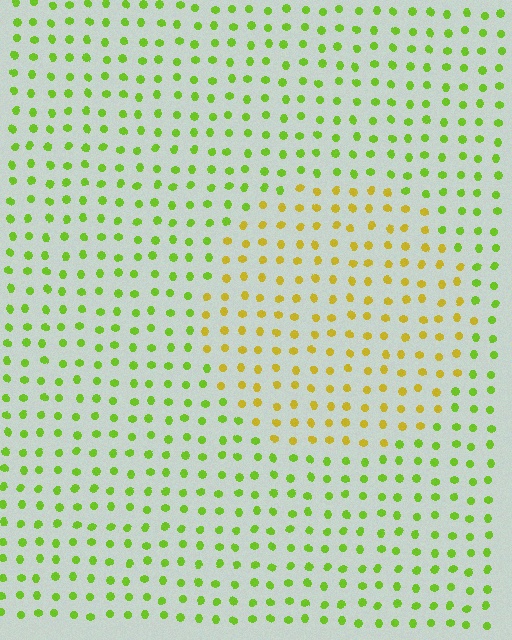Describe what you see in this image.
The image is filled with small lime elements in a uniform arrangement. A circle-shaped region is visible where the elements are tinted to a slightly different hue, forming a subtle color boundary.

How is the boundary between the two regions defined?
The boundary is defined purely by a slight shift in hue (about 41 degrees). Spacing, size, and orientation are identical on both sides.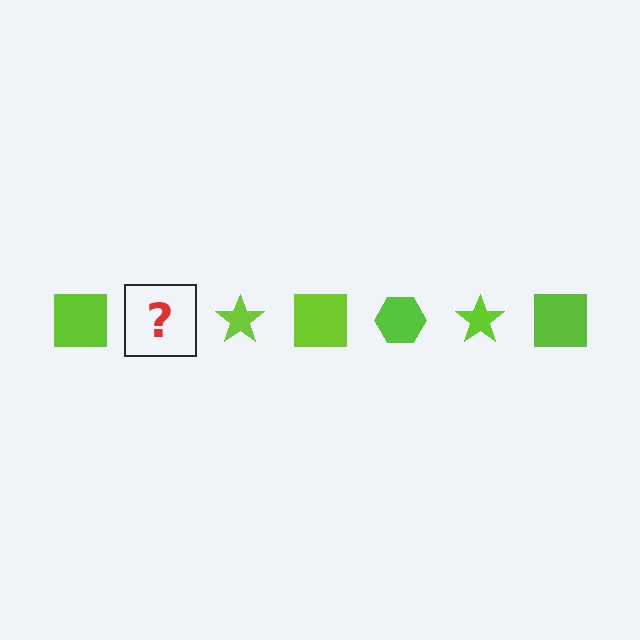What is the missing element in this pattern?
The missing element is a lime hexagon.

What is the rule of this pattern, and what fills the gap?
The rule is that the pattern cycles through square, hexagon, star shapes in lime. The gap should be filled with a lime hexagon.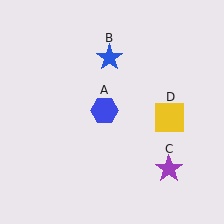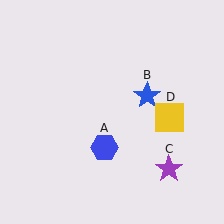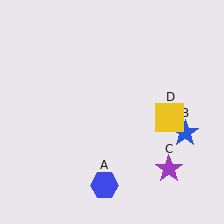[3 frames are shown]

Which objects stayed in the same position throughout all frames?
Purple star (object C) and yellow square (object D) remained stationary.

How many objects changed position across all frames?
2 objects changed position: blue hexagon (object A), blue star (object B).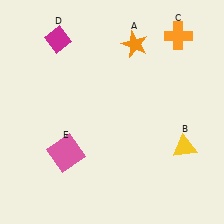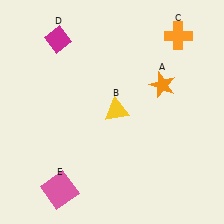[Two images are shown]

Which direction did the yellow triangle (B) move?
The yellow triangle (B) moved left.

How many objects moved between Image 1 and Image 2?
3 objects moved between the two images.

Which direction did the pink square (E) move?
The pink square (E) moved down.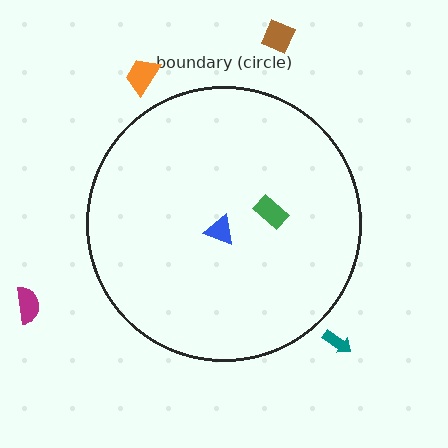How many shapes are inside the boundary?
2 inside, 4 outside.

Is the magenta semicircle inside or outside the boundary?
Outside.